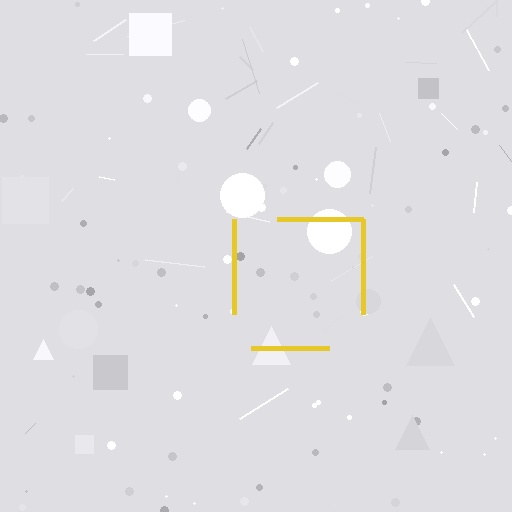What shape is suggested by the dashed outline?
The dashed outline suggests a square.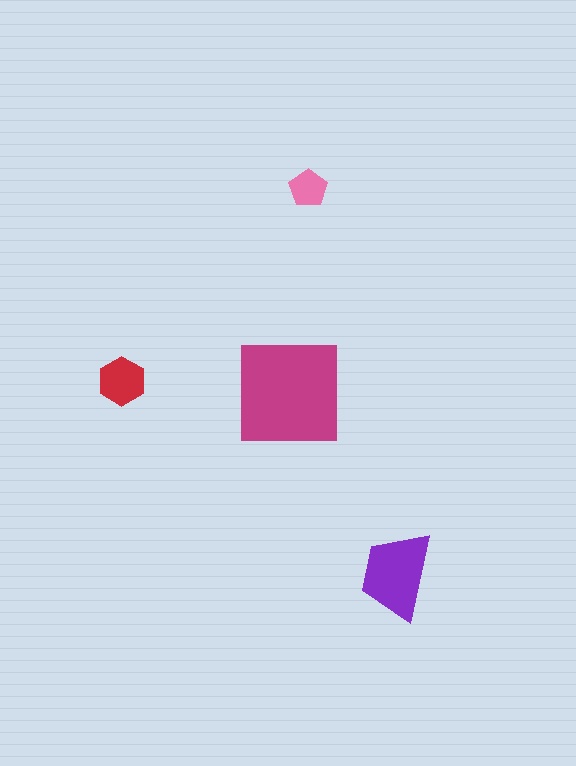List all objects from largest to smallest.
The magenta square, the purple trapezoid, the red hexagon, the pink pentagon.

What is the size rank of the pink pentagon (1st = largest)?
4th.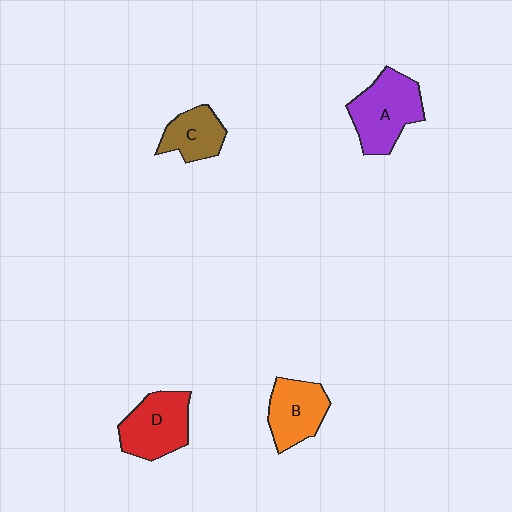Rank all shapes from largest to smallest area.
From largest to smallest: A (purple), D (red), B (orange), C (brown).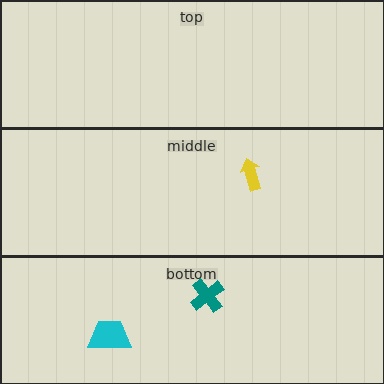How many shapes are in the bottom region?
2.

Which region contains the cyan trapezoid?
The bottom region.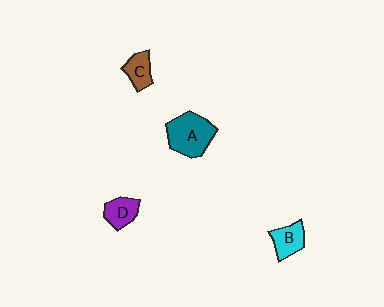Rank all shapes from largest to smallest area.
From largest to smallest: A (teal), B (cyan), D (purple), C (brown).